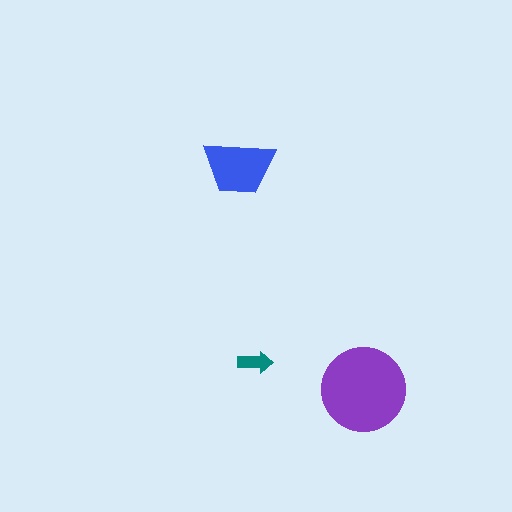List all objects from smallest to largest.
The teal arrow, the blue trapezoid, the purple circle.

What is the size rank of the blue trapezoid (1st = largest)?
2nd.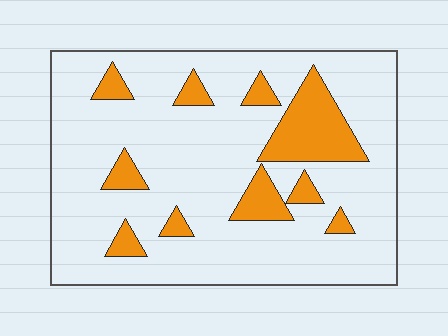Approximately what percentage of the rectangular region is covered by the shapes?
Approximately 15%.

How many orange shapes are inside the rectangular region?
10.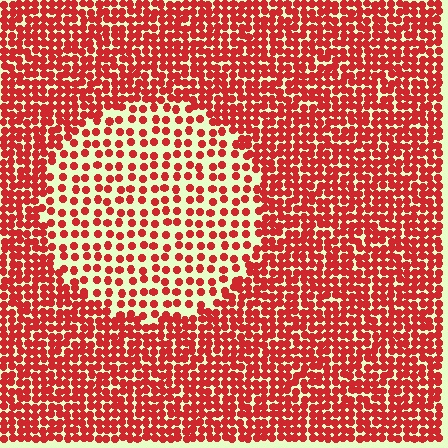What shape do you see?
I see a circle.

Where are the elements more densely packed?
The elements are more densely packed outside the circle boundary.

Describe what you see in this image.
The image contains small red elements arranged at two different densities. A circle-shaped region is visible where the elements are less densely packed than the surrounding area.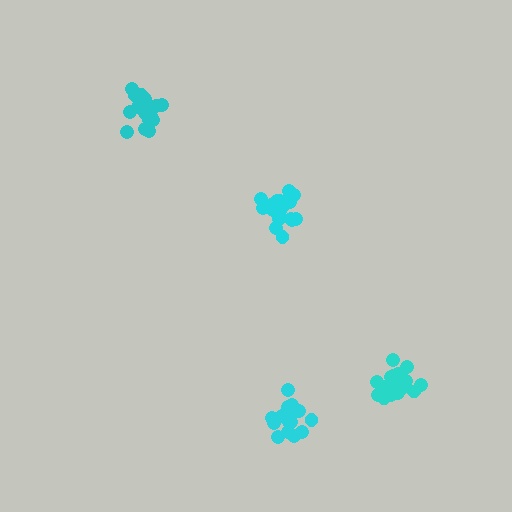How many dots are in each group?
Group 1: 19 dots, Group 2: 18 dots, Group 3: 18 dots, Group 4: 16 dots (71 total).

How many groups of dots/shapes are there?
There are 4 groups.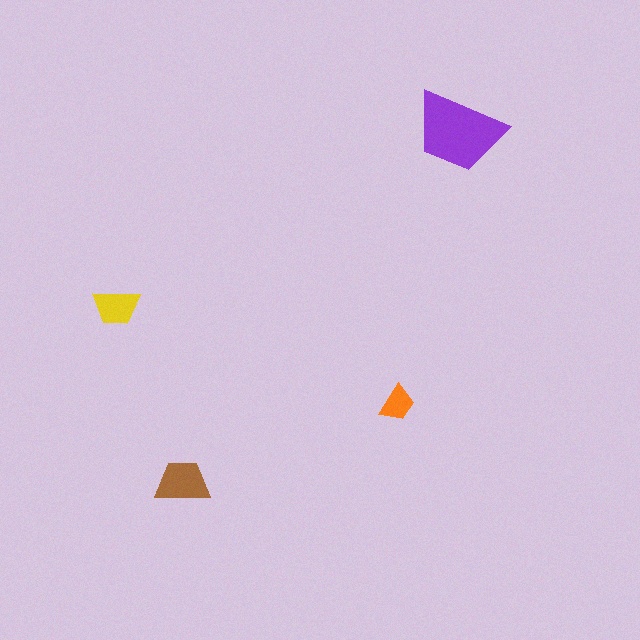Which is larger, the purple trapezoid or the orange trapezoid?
The purple one.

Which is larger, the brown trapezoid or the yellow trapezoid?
The brown one.